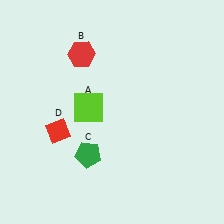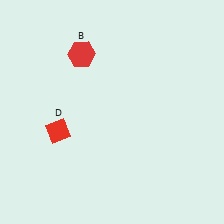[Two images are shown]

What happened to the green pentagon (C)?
The green pentagon (C) was removed in Image 2. It was in the bottom-left area of Image 1.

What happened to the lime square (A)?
The lime square (A) was removed in Image 2. It was in the top-left area of Image 1.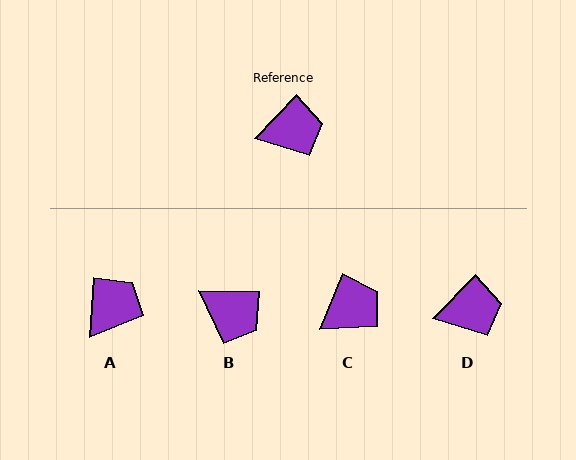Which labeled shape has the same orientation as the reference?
D.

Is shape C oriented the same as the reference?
No, it is off by about 22 degrees.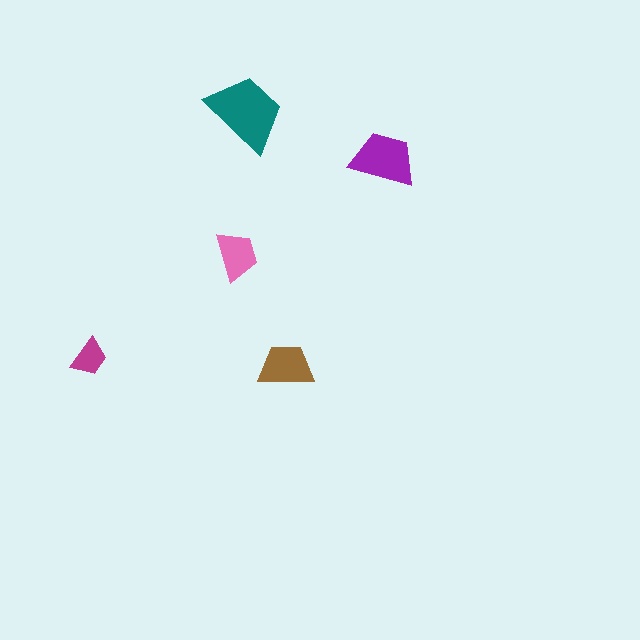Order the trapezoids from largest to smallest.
the teal one, the purple one, the brown one, the pink one, the magenta one.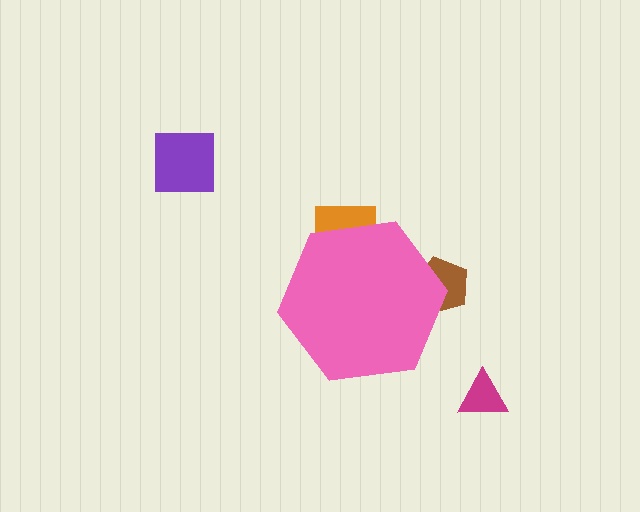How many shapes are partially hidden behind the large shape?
2 shapes are partially hidden.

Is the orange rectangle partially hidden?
Yes, the orange rectangle is partially hidden behind the pink hexagon.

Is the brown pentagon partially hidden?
Yes, the brown pentagon is partially hidden behind the pink hexagon.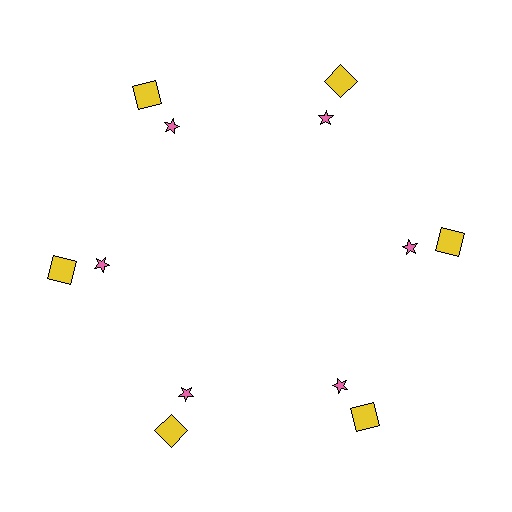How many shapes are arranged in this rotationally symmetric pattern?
There are 12 shapes, arranged in 6 groups of 2.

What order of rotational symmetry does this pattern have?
This pattern has 6-fold rotational symmetry.